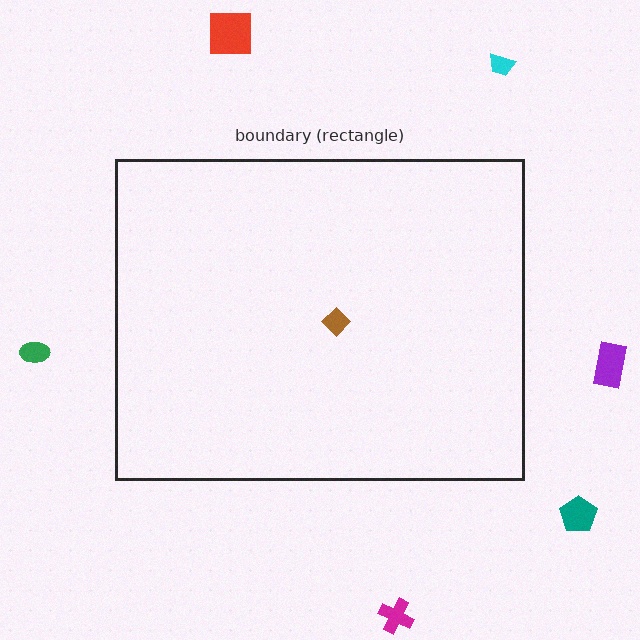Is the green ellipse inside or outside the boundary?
Outside.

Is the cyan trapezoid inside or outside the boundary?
Outside.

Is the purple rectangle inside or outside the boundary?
Outside.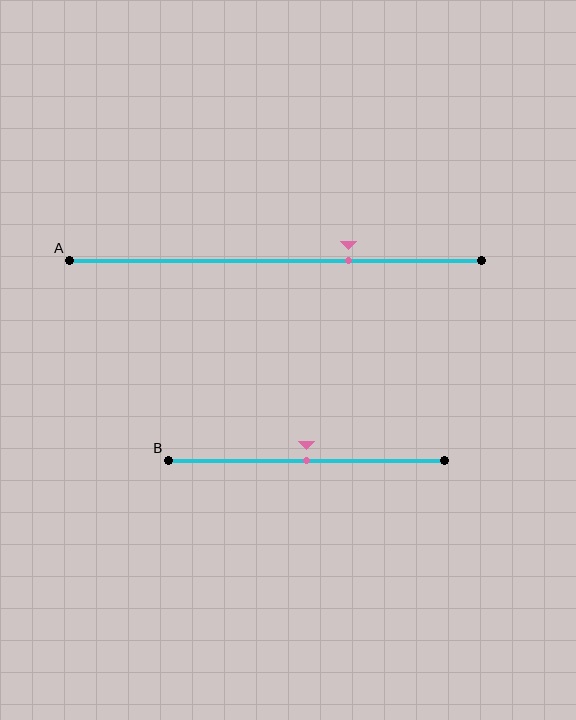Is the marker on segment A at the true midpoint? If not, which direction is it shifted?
No, the marker on segment A is shifted to the right by about 18% of the segment length.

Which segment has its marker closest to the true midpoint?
Segment B has its marker closest to the true midpoint.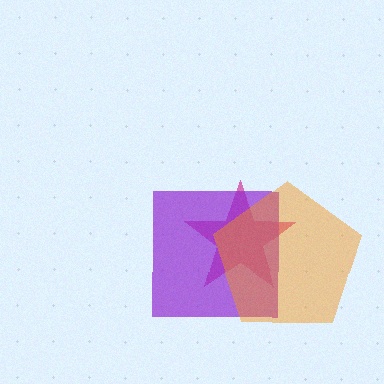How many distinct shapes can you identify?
There are 3 distinct shapes: a magenta star, a purple square, an orange pentagon.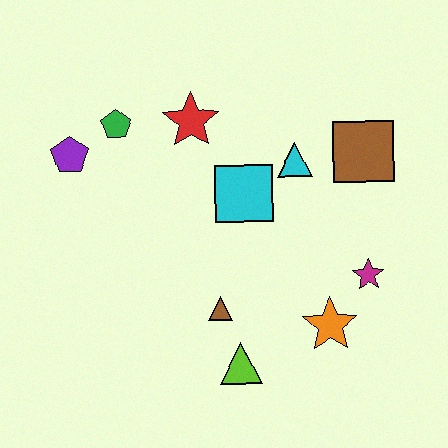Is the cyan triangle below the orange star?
No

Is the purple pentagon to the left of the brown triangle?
Yes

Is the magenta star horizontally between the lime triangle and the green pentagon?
No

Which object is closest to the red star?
The green pentagon is closest to the red star.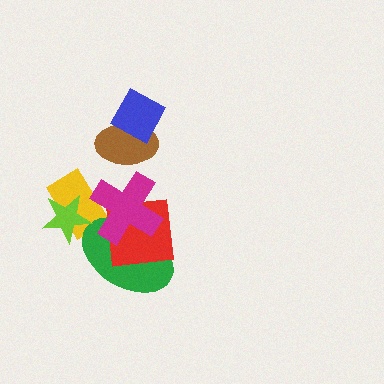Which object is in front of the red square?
The magenta cross is in front of the red square.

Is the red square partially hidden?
Yes, it is partially covered by another shape.